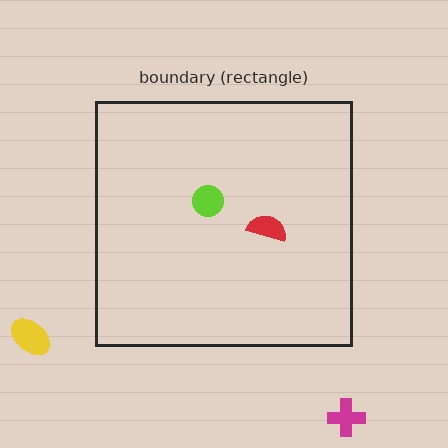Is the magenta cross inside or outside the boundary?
Outside.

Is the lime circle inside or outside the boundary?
Inside.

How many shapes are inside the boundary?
2 inside, 2 outside.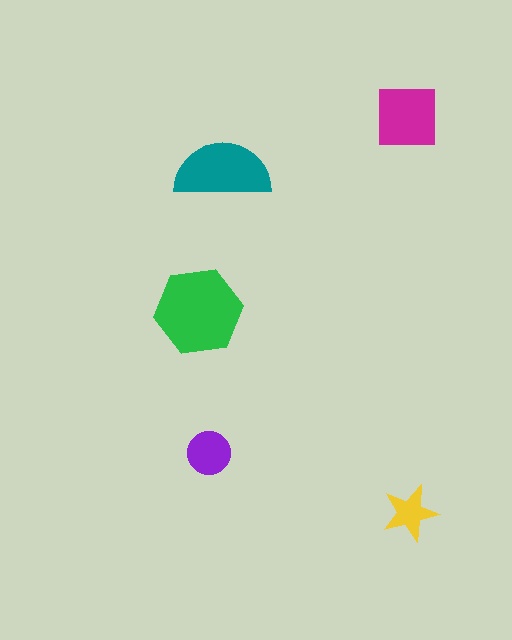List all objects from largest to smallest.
The green hexagon, the teal semicircle, the magenta square, the purple circle, the yellow star.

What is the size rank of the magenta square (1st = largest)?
3rd.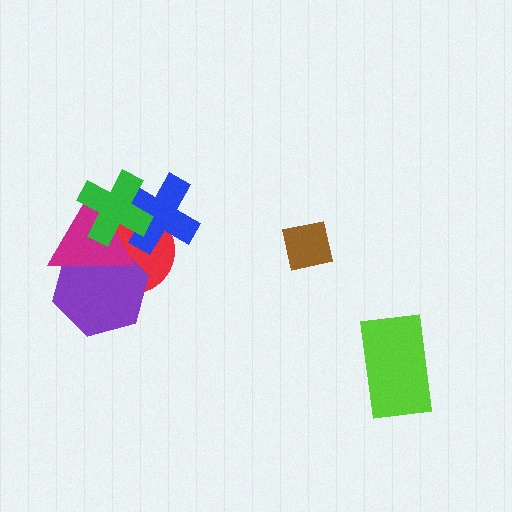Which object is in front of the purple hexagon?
The magenta triangle is in front of the purple hexagon.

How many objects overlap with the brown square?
0 objects overlap with the brown square.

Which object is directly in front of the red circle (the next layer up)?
The purple hexagon is directly in front of the red circle.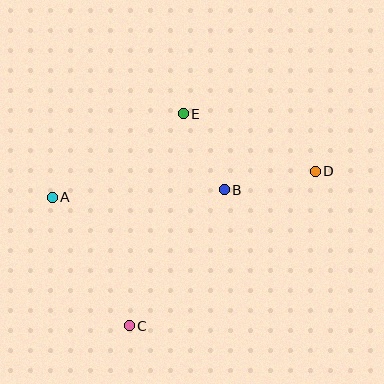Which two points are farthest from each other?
Points A and D are farthest from each other.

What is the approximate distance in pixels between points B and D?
The distance between B and D is approximately 93 pixels.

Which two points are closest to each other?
Points B and E are closest to each other.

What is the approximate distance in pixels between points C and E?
The distance between C and E is approximately 219 pixels.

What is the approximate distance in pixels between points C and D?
The distance between C and D is approximately 242 pixels.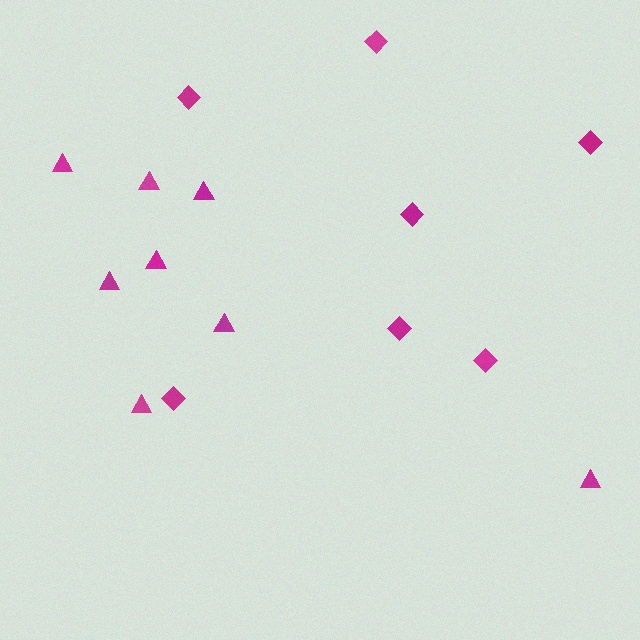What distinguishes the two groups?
There are 2 groups: one group of diamonds (7) and one group of triangles (8).